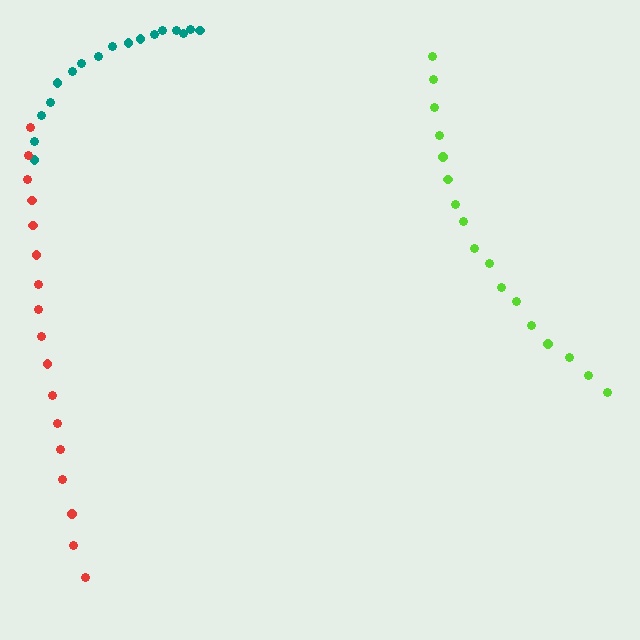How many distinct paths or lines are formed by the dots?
There are 3 distinct paths.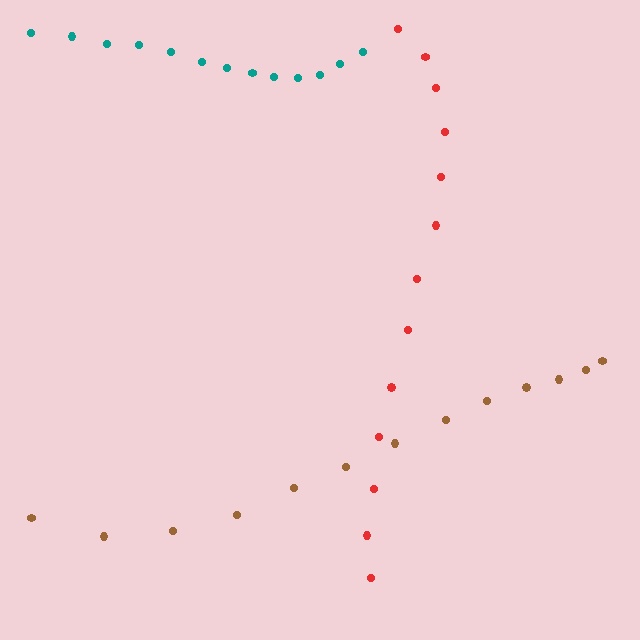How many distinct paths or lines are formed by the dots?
There are 3 distinct paths.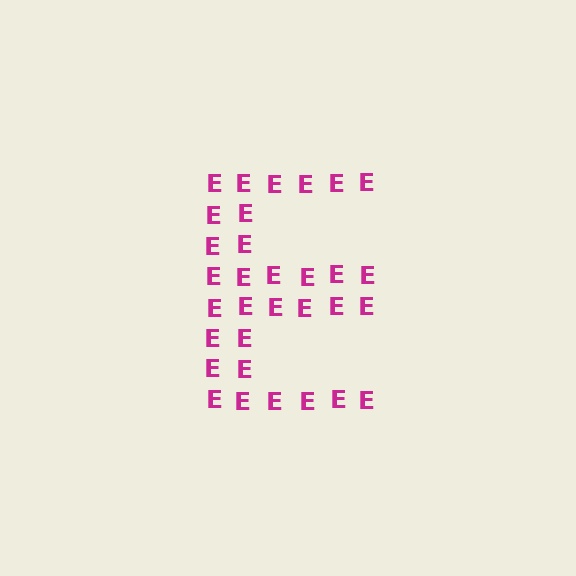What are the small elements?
The small elements are letter E's.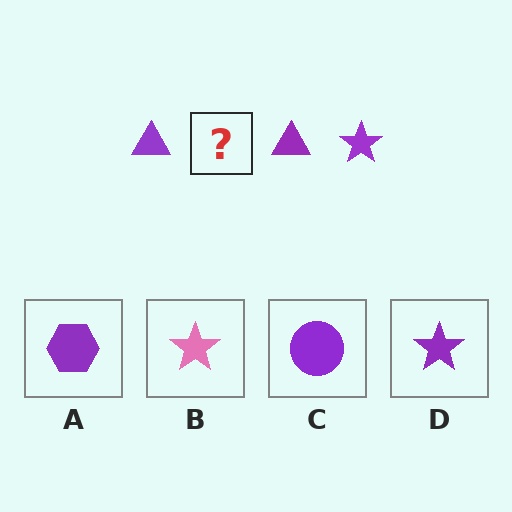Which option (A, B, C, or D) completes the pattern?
D.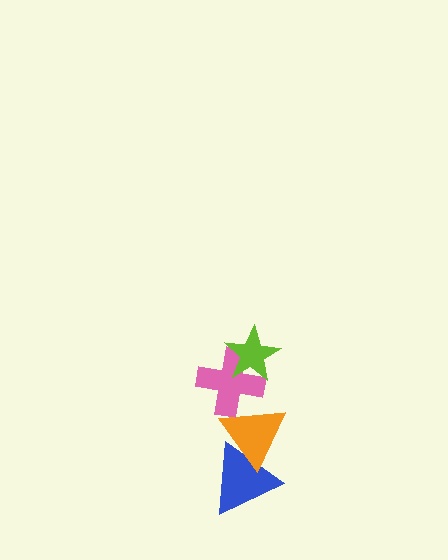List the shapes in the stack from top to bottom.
From top to bottom: the lime star, the pink cross, the orange triangle, the blue triangle.